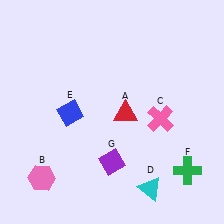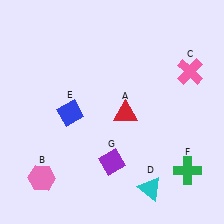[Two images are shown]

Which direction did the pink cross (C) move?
The pink cross (C) moved up.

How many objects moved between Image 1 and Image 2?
1 object moved between the two images.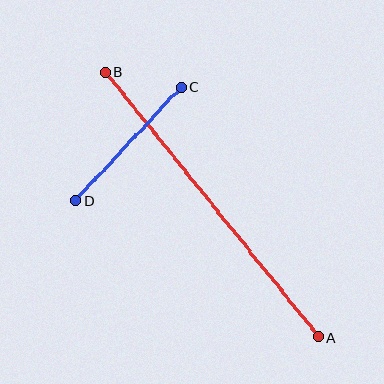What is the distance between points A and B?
The distance is approximately 340 pixels.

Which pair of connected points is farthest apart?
Points A and B are farthest apart.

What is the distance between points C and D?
The distance is approximately 155 pixels.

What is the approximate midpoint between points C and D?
The midpoint is at approximately (128, 144) pixels.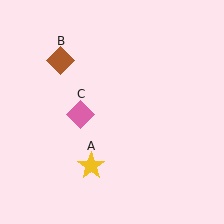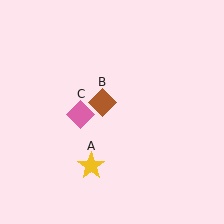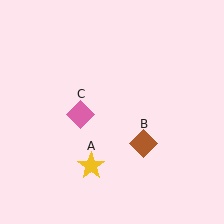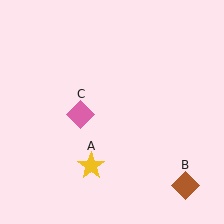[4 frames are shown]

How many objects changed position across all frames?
1 object changed position: brown diamond (object B).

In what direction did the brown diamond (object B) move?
The brown diamond (object B) moved down and to the right.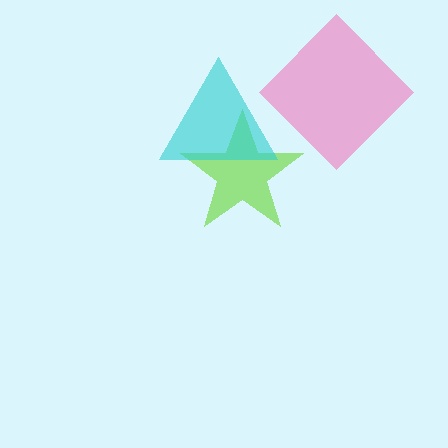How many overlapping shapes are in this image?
There are 3 overlapping shapes in the image.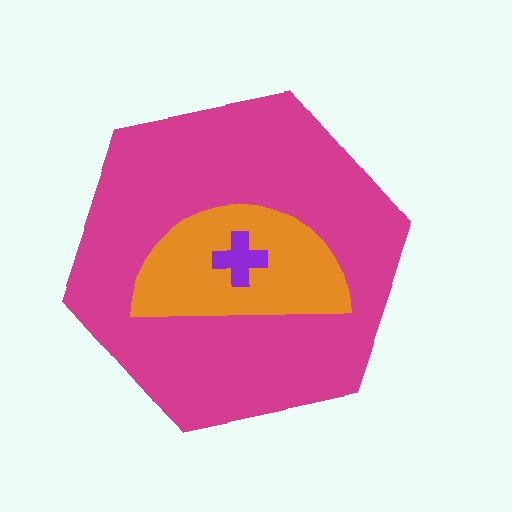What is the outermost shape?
The magenta hexagon.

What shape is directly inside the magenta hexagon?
The orange semicircle.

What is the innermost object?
The purple cross.